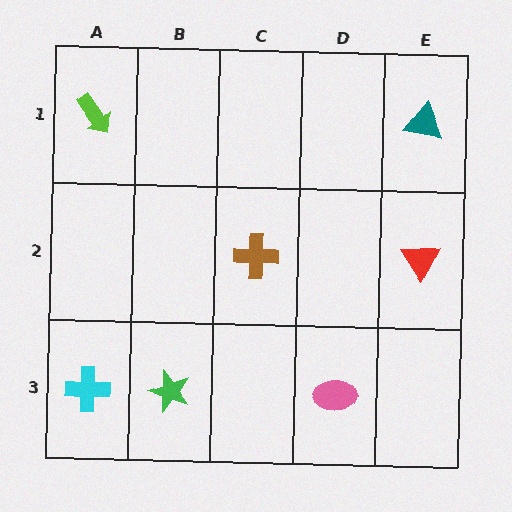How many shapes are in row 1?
2 shapes.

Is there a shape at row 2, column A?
No, that cell is empty.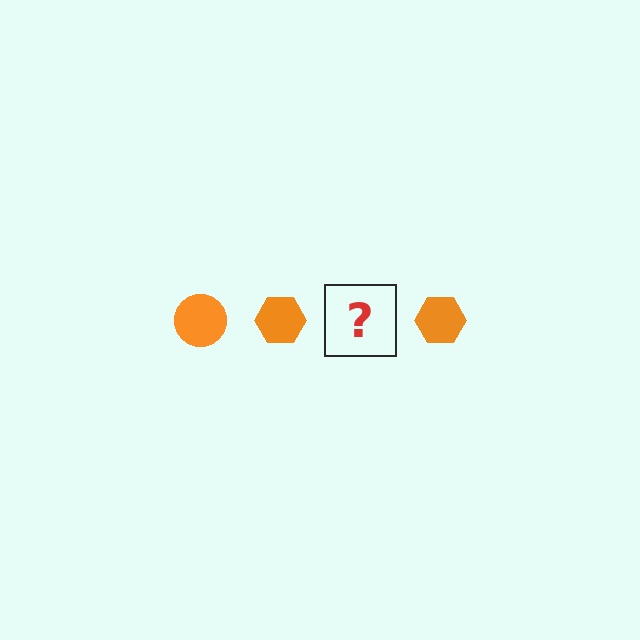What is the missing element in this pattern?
The missing element is an orange circle.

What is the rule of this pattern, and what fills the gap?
The rule is that the pattern cycles through circle, hexagon shapes in orange. The gap should be filled with an orange circle.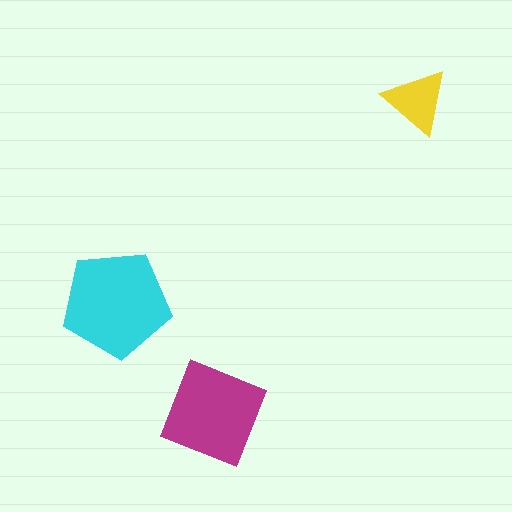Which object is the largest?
The cyan pentagon.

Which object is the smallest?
The yellow triangle.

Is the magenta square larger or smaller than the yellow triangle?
Larger.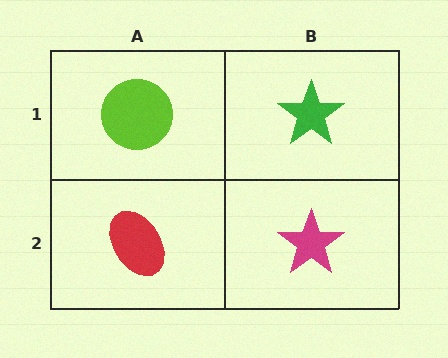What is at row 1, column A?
A lime circle.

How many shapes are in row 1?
2 shapes.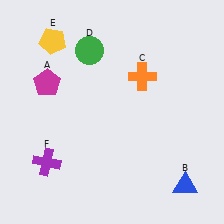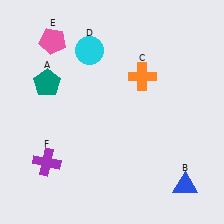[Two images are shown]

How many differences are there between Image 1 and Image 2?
There are 3 differences between the two images.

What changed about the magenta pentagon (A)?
In Image 1, A is magenta. In Image 2, it changed to teal.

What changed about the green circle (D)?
In Image 1, D is green. In Image 2, it changed to cyan.